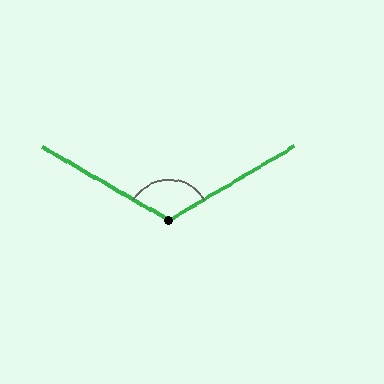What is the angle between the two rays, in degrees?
Approximately 119 degrees.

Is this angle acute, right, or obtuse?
It is obtuse.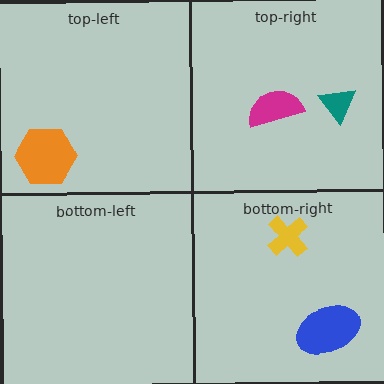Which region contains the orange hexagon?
The top-left region.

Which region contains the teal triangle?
The top-right region.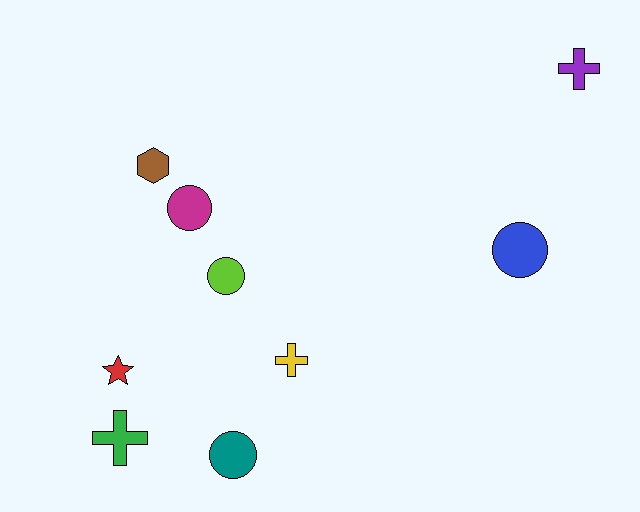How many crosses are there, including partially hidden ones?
There are 3 crosses.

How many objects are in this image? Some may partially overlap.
There are 9 objects.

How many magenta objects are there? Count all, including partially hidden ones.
There is 1 magenta object.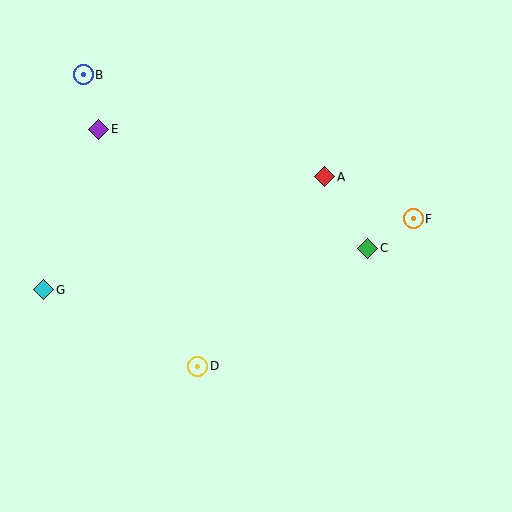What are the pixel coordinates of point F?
Point F is at (413, 219).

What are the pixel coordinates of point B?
Point B is at (83, 75).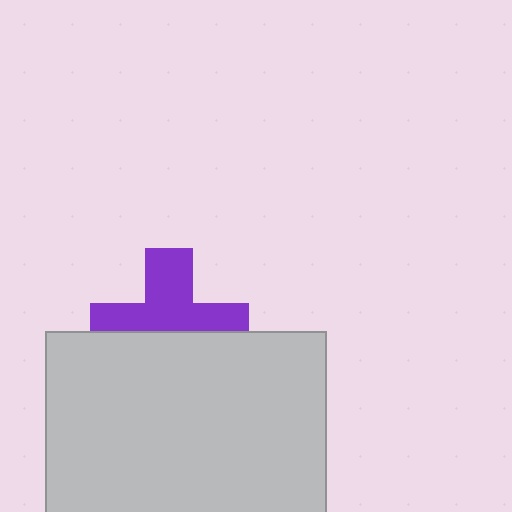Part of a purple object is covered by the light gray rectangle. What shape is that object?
It is a cross.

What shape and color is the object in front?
The object in front is a light gray rectangle.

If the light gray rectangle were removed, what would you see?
You would see the complete purple cross.